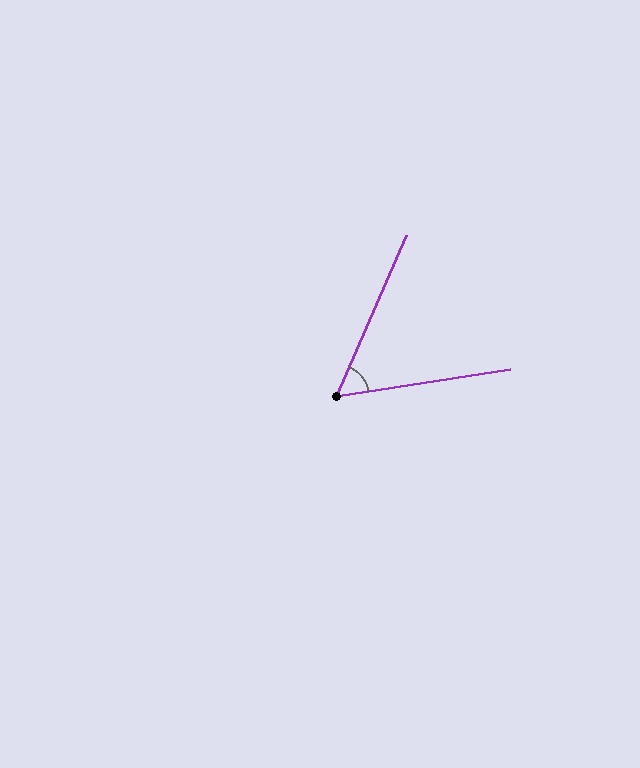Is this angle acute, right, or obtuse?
It is acute.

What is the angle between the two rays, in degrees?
Approximately 58 degrees.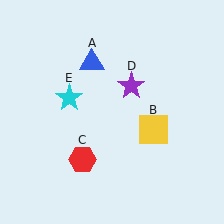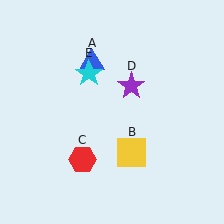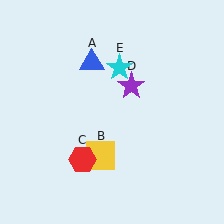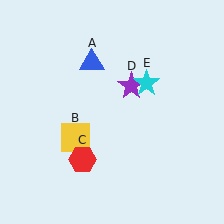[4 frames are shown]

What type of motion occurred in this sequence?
The yellow square (object B), cyan star (object E) rotated clockwise around the center of the scene.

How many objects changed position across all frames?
2 objects changed position: yellow square (object B), cyan star (object E).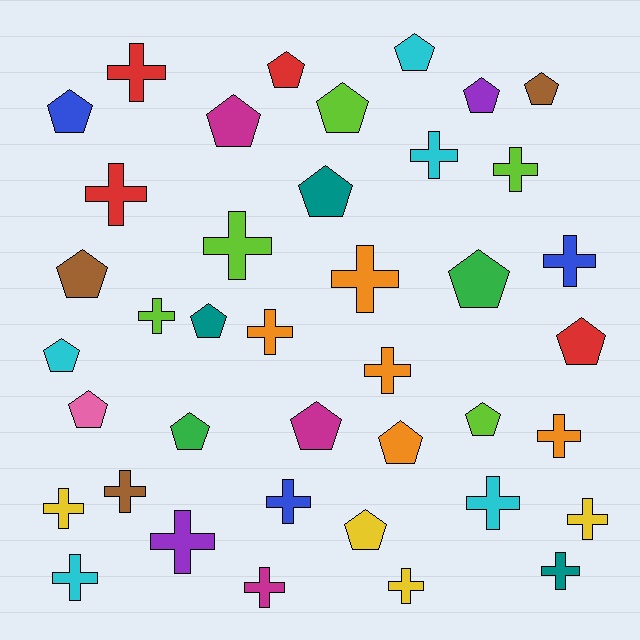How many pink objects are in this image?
There is 1 pink object.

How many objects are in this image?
There are 40 objects.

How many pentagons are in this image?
There are 19 pentagons.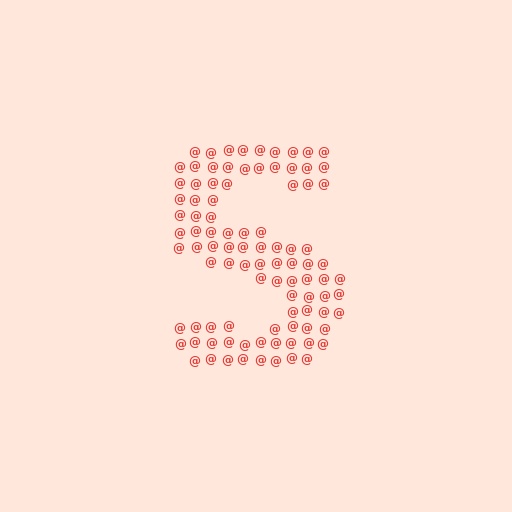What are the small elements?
The small elements are at signs.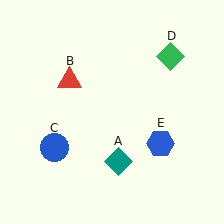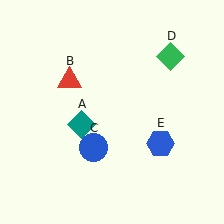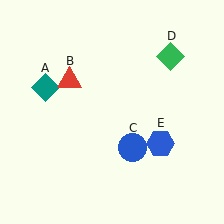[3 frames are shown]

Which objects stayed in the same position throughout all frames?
Red triangle (object B) and green diamond (object D) and blue hexagon (object E) remained stationary.